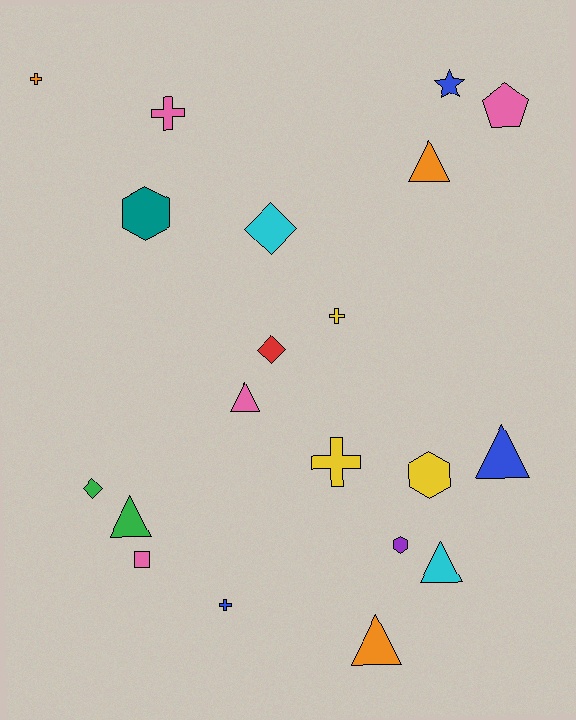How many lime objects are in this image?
There are no lime objects.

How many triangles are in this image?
There are 6 triangles.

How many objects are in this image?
There are 20 objects.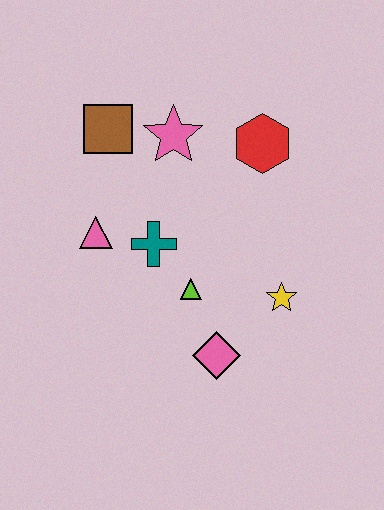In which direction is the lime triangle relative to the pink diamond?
The lime triangle is above the pink diamond.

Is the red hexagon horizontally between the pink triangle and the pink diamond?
No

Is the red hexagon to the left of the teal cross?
No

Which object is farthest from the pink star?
The pink diamond is farthest from the pink star.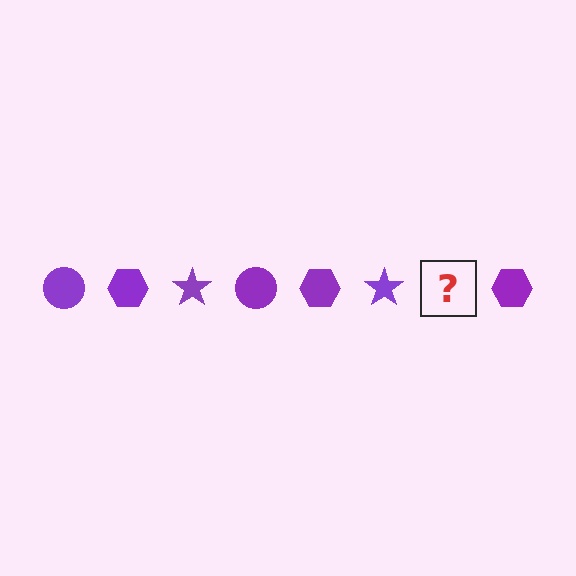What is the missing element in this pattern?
The missing element is a purple circle.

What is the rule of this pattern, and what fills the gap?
The rule is that the pattern cycles through circle, hexagon, star shapes in purple. The gap should be filled with a purple circle.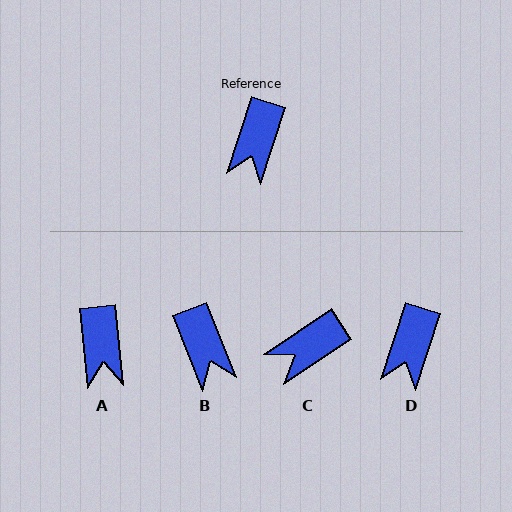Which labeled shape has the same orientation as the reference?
D.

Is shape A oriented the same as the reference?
No, it is off by about 23 degrees.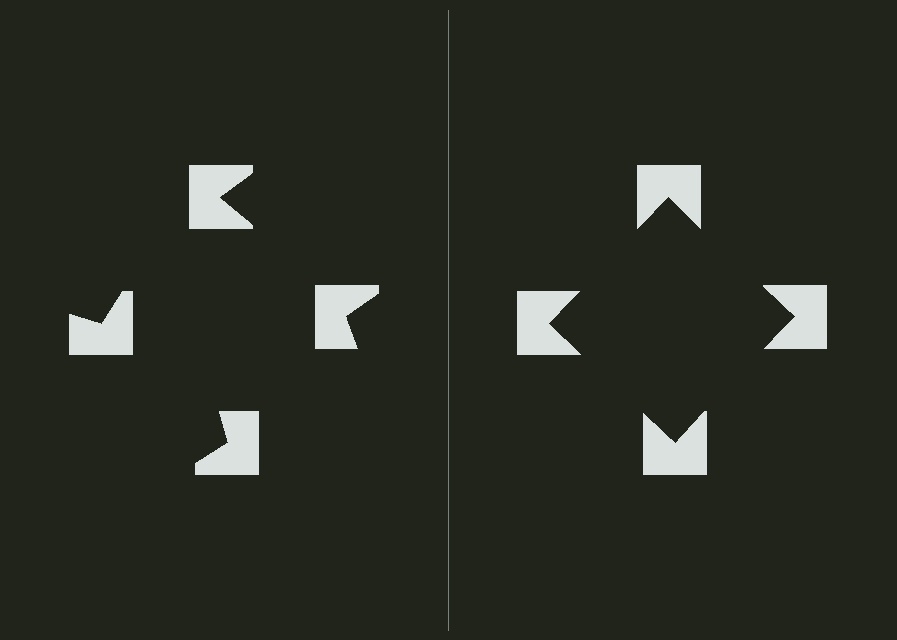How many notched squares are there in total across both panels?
8 — 4 on each side.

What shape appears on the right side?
An illusory square.